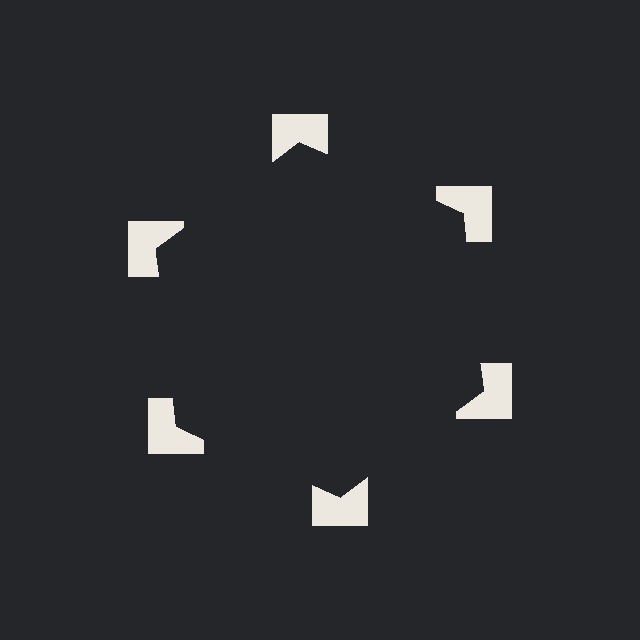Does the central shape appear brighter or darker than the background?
It typically appears slightly darker than the background, even though no actual brightness change is drawn.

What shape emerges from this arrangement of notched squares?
An illusory hexagon — its edges are inferred from the aligned wedge cuts in the notched squares, not physically drawn.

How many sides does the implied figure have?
6 sides.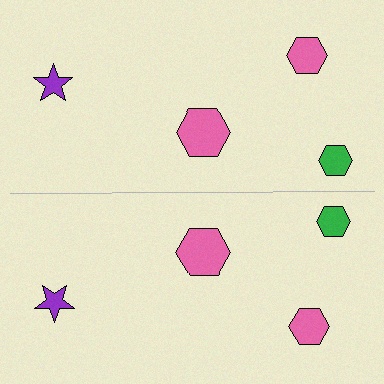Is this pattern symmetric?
Yes, this pattern has bilateral (reflection) symmetry.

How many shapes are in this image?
There are 8 shapes in this image.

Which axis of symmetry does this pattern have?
The pattern has a horizontal axis of symmetry running through the center of the image.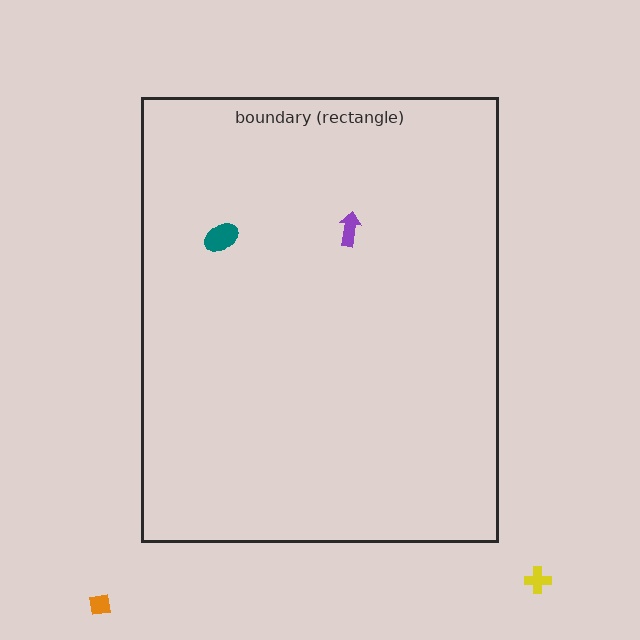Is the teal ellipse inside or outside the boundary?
Inside.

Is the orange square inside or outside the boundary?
Outside.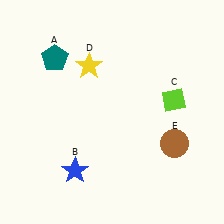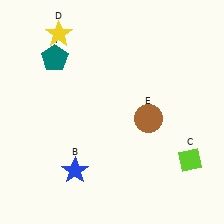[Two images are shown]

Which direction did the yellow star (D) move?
The yellow star (D) moved up.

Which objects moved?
The objects that moved are: the lime diamond (C), the yellow star (D), the brown circle (E).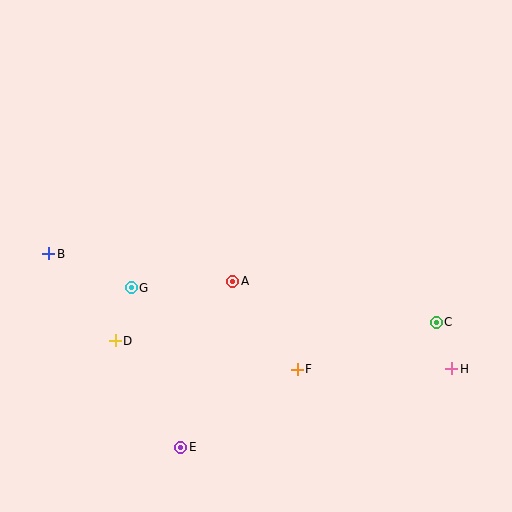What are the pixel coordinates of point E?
Point E is at (181, 447).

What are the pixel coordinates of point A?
Point A is at (233, 281).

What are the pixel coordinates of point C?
Point C is at (436, 322).